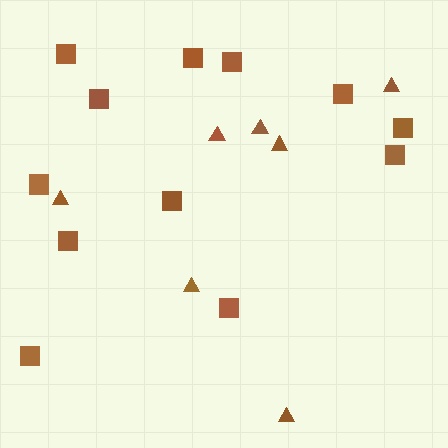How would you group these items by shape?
There are 2 groups: one group of squares (12) and one group of triangles (7).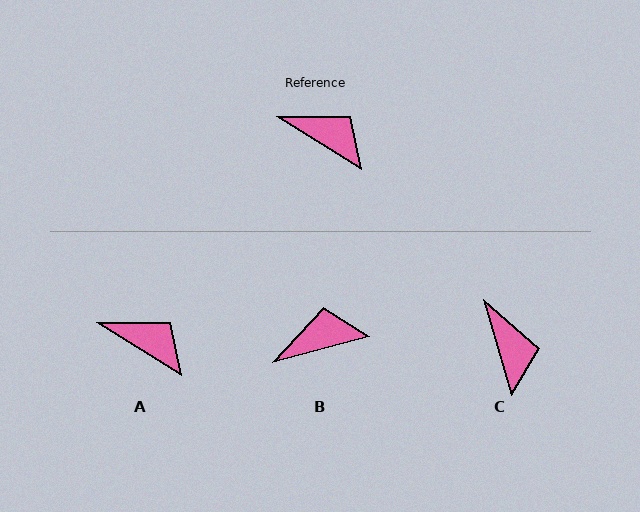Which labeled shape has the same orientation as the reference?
A.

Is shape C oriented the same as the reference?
No, it is off by about 41 degrees.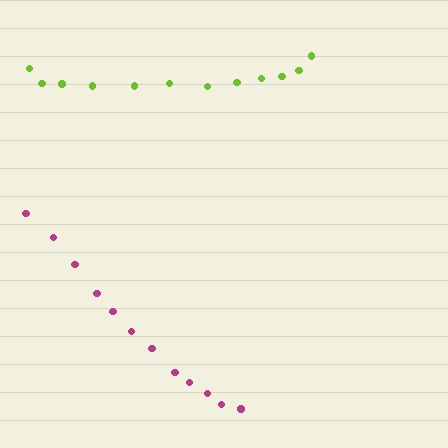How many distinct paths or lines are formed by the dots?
There are 2 distinct paths.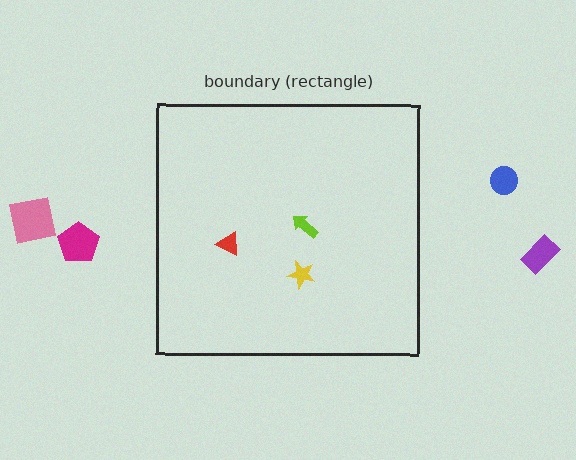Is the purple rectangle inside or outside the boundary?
Outside.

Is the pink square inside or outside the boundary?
Outside.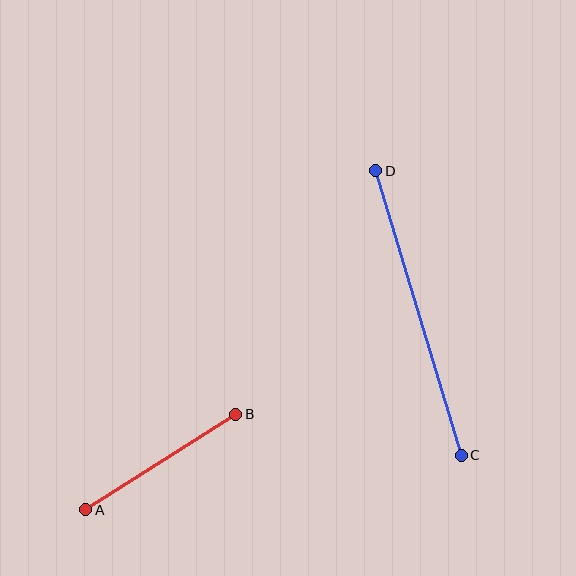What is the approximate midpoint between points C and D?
The midpoint is at approximately (418, 313) pixels.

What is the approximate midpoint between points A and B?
The midpoint is at approximately (161, 462) pixels.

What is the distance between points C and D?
The distance is approximately 297 pixels.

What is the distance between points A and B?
The distance is approximately 178 pixels.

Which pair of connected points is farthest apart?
Points C and D are farthest apart.